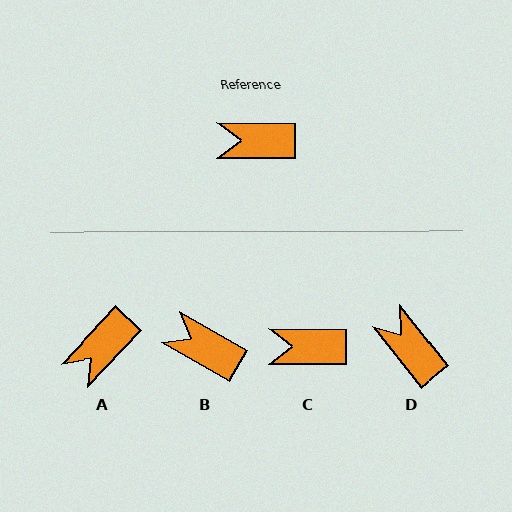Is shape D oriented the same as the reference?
No, it is off by about 51 degrees.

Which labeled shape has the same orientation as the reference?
C.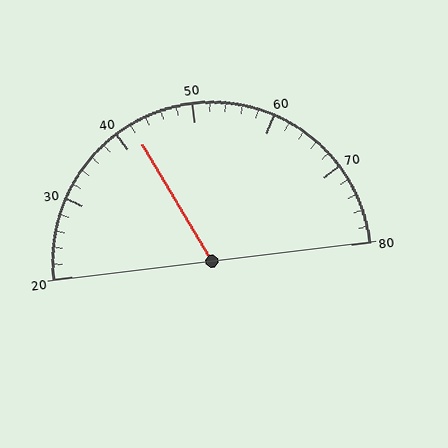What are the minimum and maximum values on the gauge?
The gauge ranges from 20 to 80.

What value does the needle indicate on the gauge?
The needle indicates approximately 42.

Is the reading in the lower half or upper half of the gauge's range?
The reading is in the lower half of the range (20 to 80).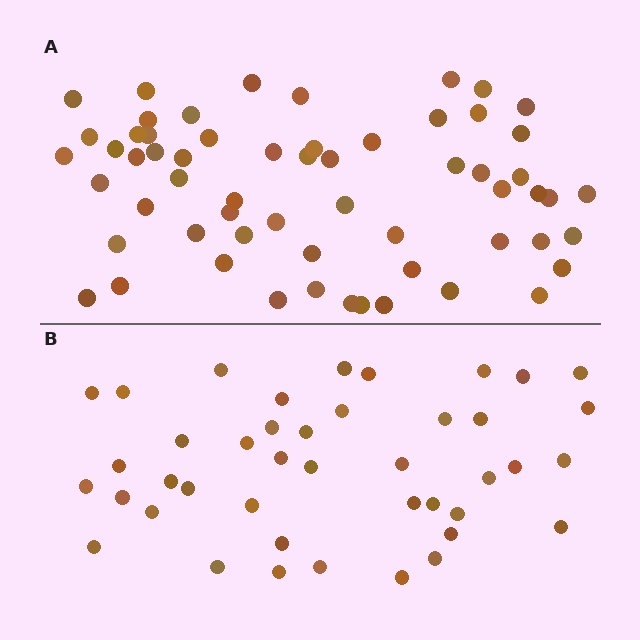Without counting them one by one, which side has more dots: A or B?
Region A (the top region) has more dots.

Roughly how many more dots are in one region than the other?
Region A has approximately 20 more dots than region B.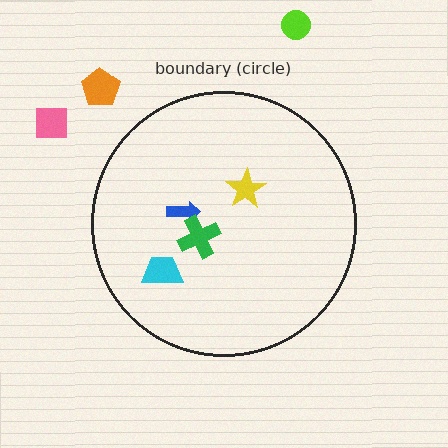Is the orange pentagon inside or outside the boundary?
Outside.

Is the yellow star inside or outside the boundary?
Inside.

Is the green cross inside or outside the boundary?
Inside.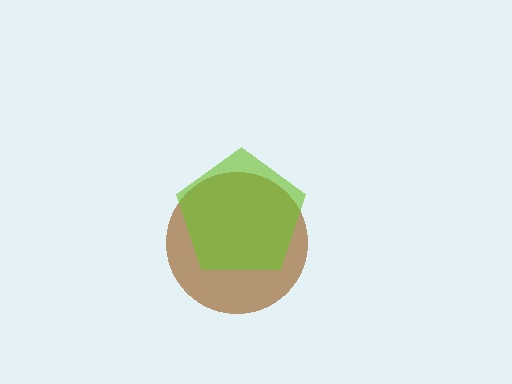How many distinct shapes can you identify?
There are 2 distinct shapes: a brown circle, a lime pentagon.